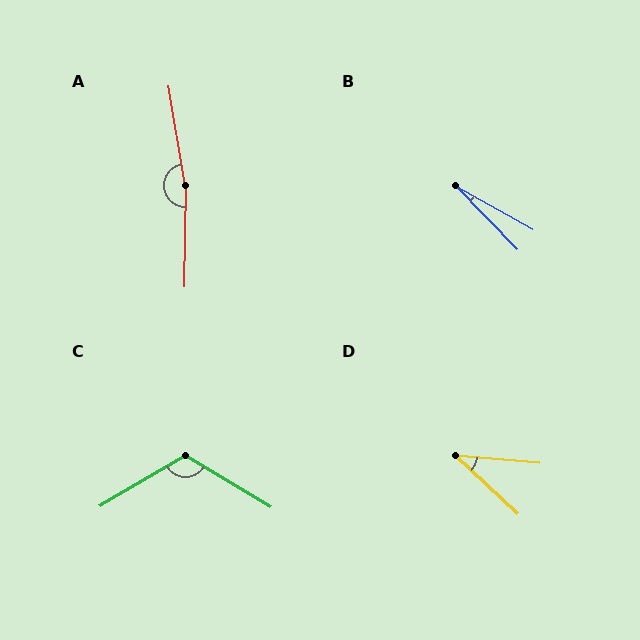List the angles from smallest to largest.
B (17°), D (38°), C (119°), A (170°).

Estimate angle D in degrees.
Approximately 38 degrees.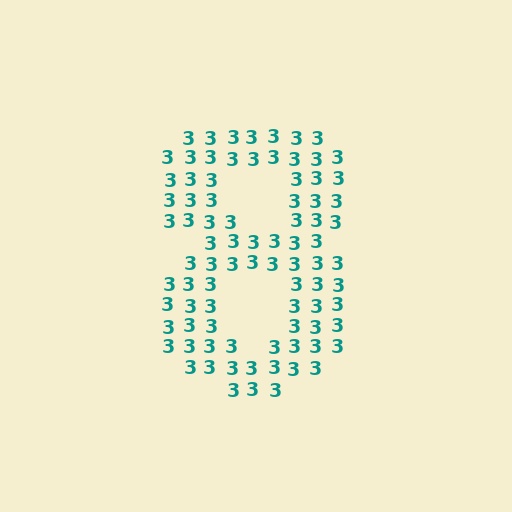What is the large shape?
The large shape is the digit 8.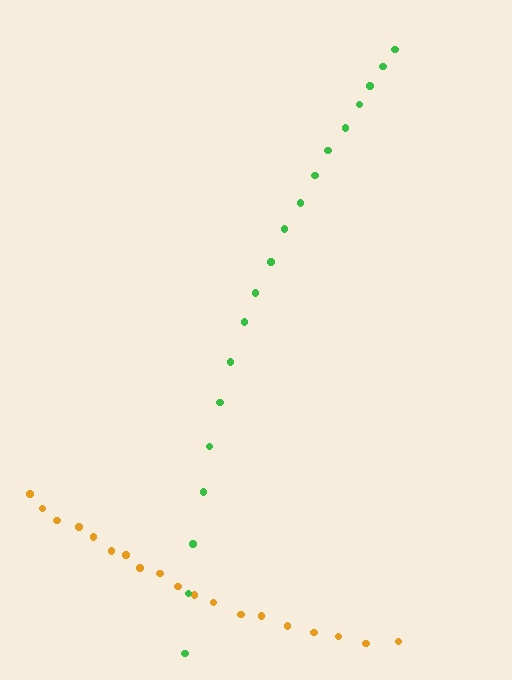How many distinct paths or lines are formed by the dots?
There are 2 distinct paths.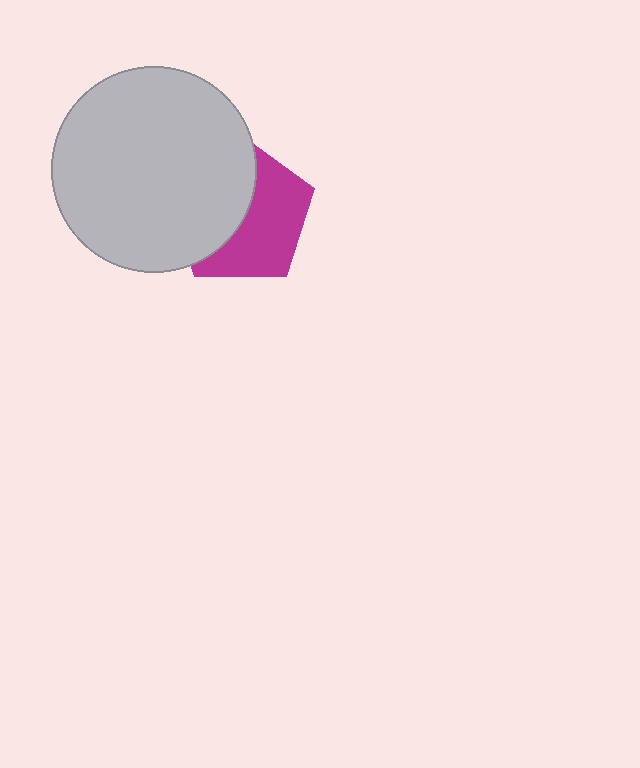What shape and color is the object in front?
The object in front is a light gray circle.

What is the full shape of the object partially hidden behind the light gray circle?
The partially hidden object is a magenta pentagon.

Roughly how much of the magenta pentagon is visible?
About half of it is visible (roughly 52%).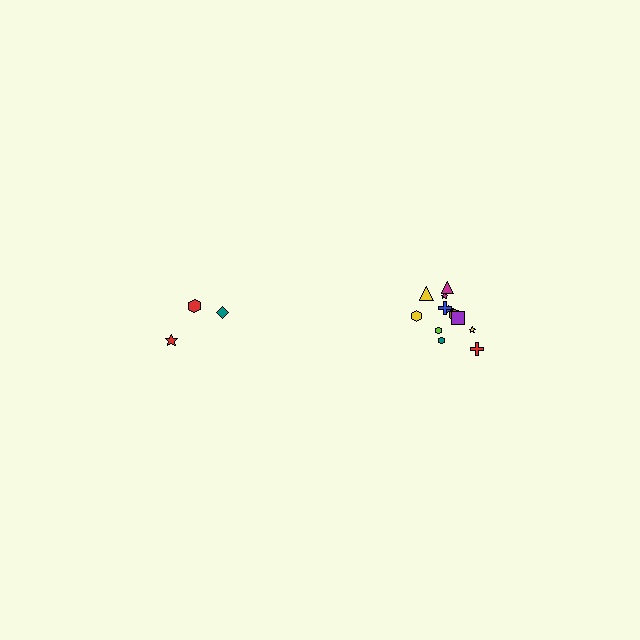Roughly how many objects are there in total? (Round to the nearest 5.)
Roughly 15 objects in total.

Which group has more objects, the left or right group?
The right group.